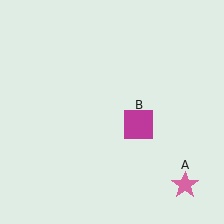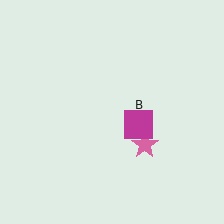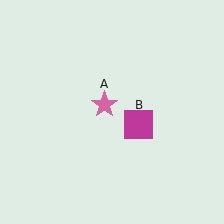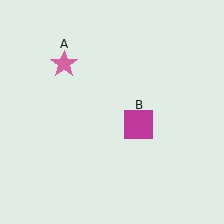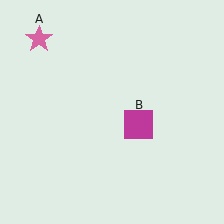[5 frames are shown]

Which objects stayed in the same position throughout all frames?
Magenta square (object B) remained stationary.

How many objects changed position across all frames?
1 object changed position: pink star (object A).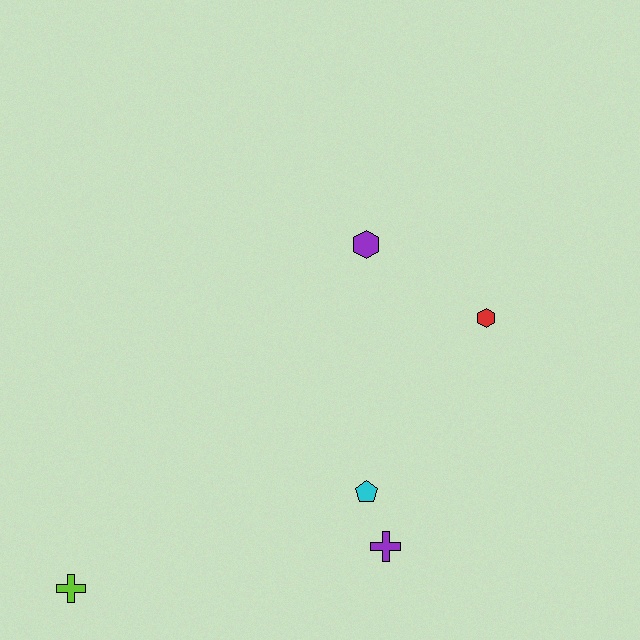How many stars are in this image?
There are no stars.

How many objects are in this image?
There are 5 objects.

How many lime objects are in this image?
There is 1 lime object.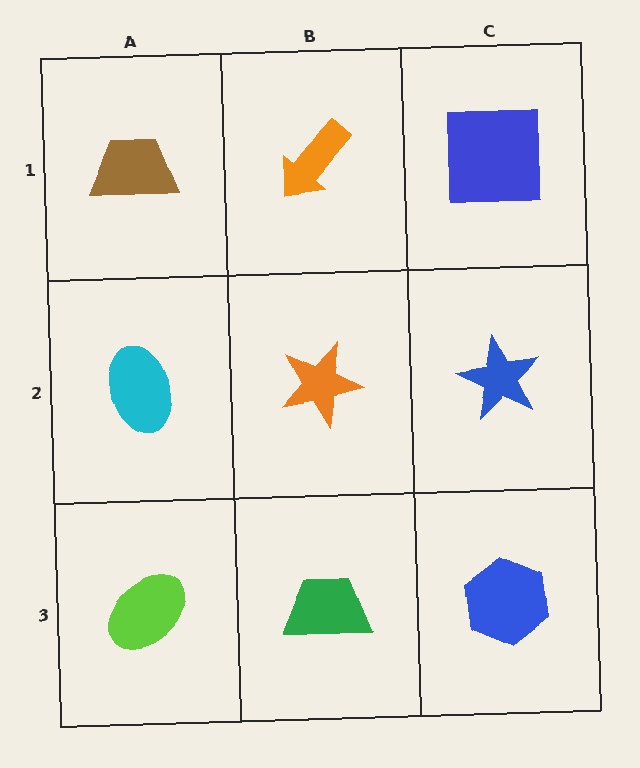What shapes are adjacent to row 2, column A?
A brown trapezoid (row 1, column A), a lime ellipse (row 3, column A), an orange star (row 2, column B).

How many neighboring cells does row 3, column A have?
2.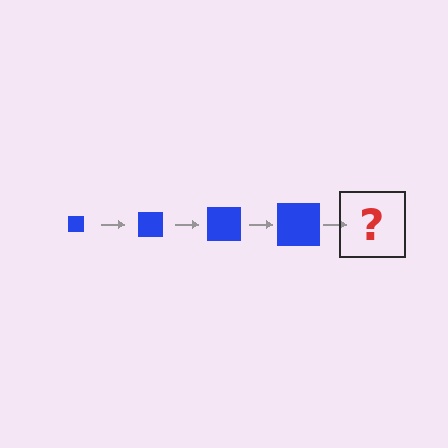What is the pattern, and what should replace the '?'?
The pattern is that the square gets progressively larger each step. The '?' should be a blue square, larger than the previous one.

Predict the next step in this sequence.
The next step is a blue square, larger than the previous one.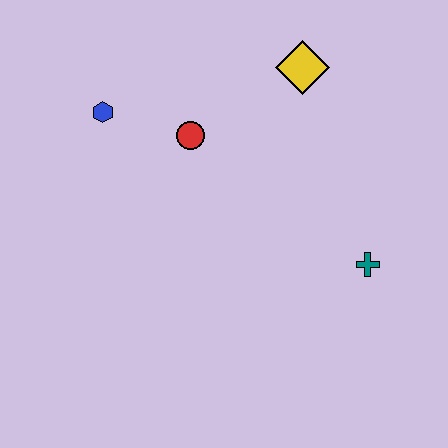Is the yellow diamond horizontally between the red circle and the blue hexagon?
No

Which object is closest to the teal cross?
The yellow diamond is closest to the teal cross.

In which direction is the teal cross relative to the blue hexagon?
The teal cross is to the right of the blue hexagon.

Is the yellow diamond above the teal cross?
Yes